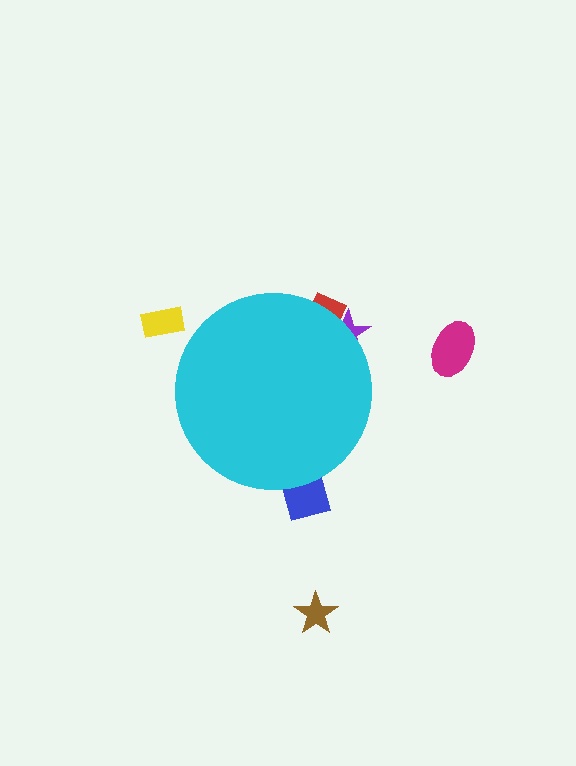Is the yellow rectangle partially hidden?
No, the yellow rectangle is fully visible.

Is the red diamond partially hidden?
Yes, the red diamond is partially hidden behind the cyan circle.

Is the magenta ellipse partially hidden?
No, the magenta ellipse is fully visible.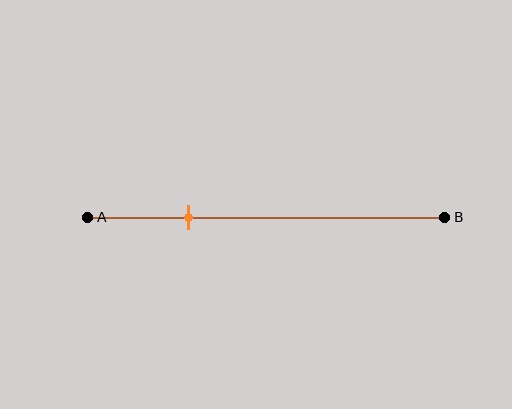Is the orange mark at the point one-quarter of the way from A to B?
No, the mark is at about 30% from A, not at the 25% one-quarter point.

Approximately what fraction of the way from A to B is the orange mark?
The orange mark is approximately 30% of the way from A to B.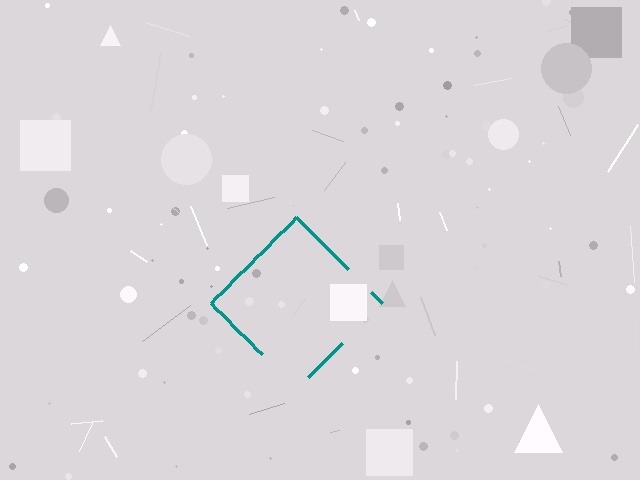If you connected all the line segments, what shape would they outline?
They would outline a diamond.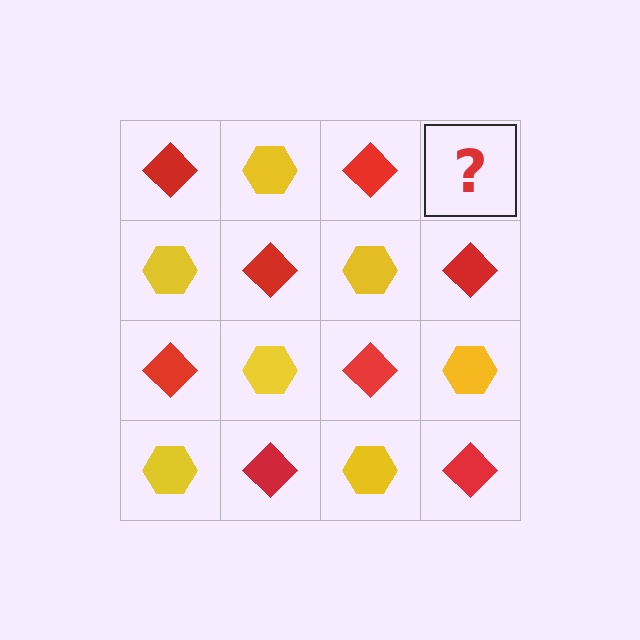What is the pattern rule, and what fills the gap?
The rule is that it alternates red diamond and yellow hexagon in a checkerboard pattern. The gap should be filled with a yellow hexagon.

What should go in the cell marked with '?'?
The missing cell should contain a yellow hexagon.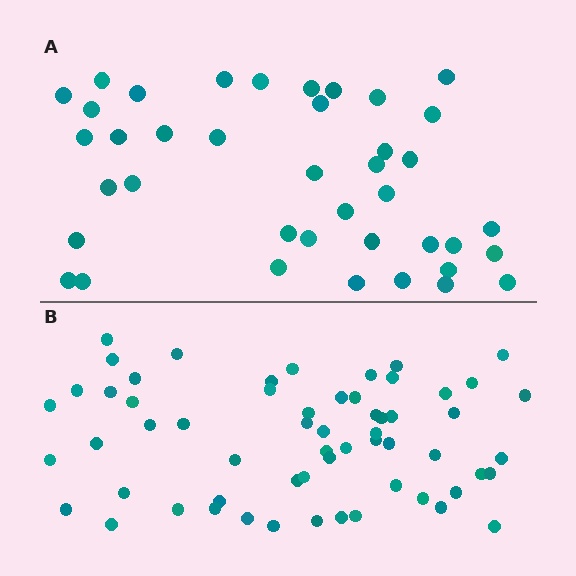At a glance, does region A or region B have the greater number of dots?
Region B (the bottom region) has more dots.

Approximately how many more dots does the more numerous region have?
Region B has approximately 20 more dots than region A.